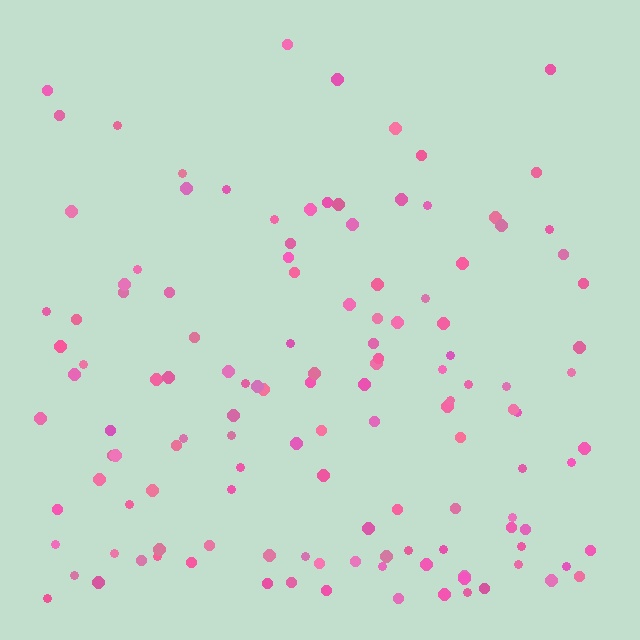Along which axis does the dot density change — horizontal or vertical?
Vertical.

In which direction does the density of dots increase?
From top to bottom, with the bottom side densest.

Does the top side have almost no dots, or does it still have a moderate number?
Still a moderate number, just noticeably fewer than the bottom.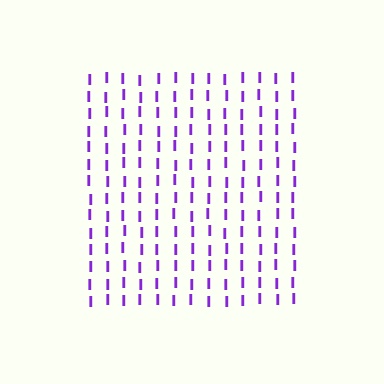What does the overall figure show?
The overall figure shows a square.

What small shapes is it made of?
It is made of small letter I's.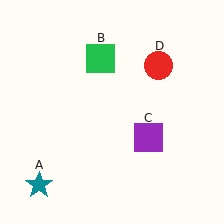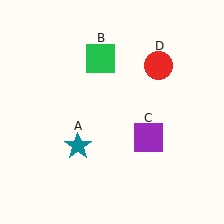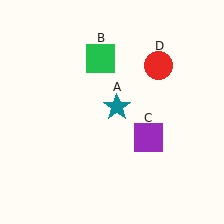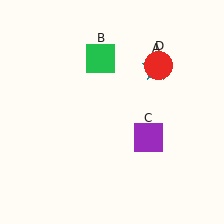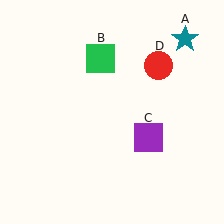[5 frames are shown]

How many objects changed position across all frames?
1 object changed position: teal star (object A).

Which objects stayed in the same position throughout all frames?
Green square (object B) and purple square (object C) and red circle (object D) remained stationary.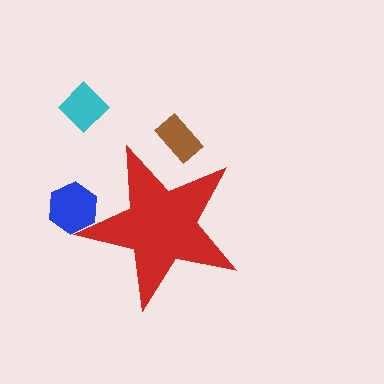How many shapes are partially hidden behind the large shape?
2 shapes are partially hidden.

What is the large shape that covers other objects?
A red star.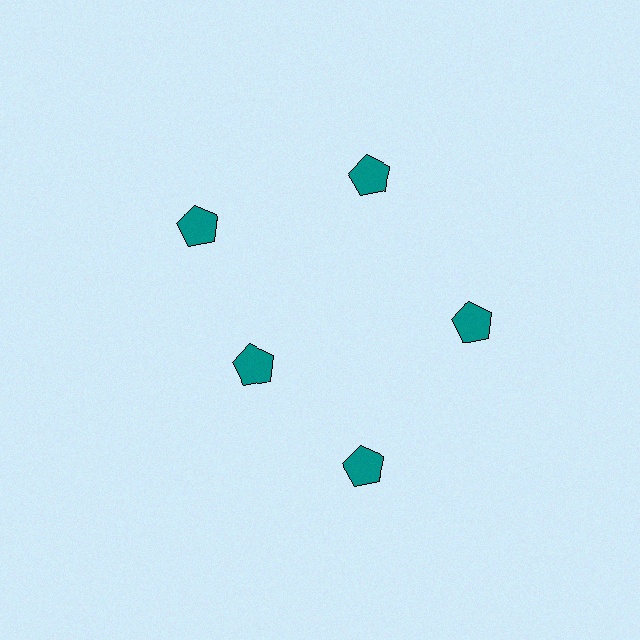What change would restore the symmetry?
The symmetry would be restored by moving it outward, back onto the ring so that all 5 pentagons sit at equal angles and equal distance from the center.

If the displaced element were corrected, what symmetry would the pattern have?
It would have 5-fold rotational symmetry — the pattern would map onto itself every 72 degrees.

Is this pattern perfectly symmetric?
No. The 5 teal pentagons are arranged in a ring, but one element near the 8 o'clock position is pulled inward toward the center, breaking the 5-fold rotational symmetry.